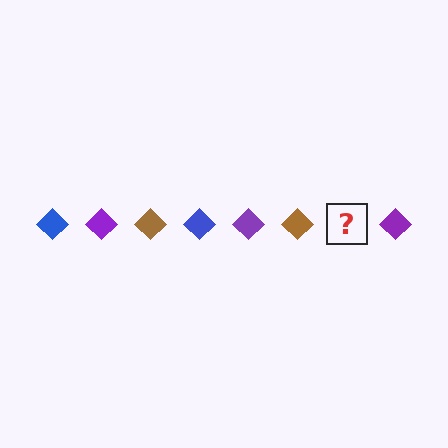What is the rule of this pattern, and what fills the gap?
The rule is that the pattern cycles through blue, purple, brown diamonds. The gap should be filled with a blue diamond.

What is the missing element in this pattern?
The missing element is a blue diamond.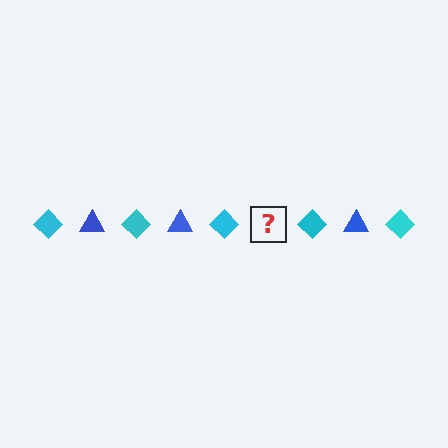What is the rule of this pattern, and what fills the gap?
The rule is that the pattern alternates between cyan diamond and blue triangle. The gap should be filled with a blue triangle.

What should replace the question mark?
The question mark should be replaced with a blue triangle.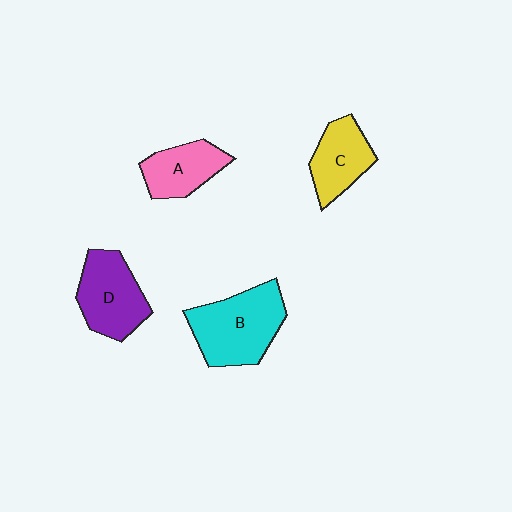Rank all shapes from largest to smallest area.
From largest to smallest: B (cyan), D (purple), C (yellow), A (pink).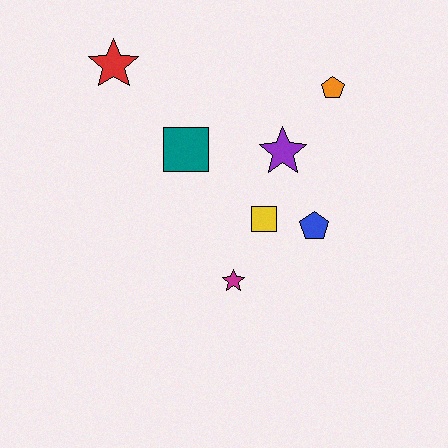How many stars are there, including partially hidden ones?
There are 3 stars.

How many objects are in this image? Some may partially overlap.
There are 7 objects.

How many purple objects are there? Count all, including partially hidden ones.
There is 1 purple object.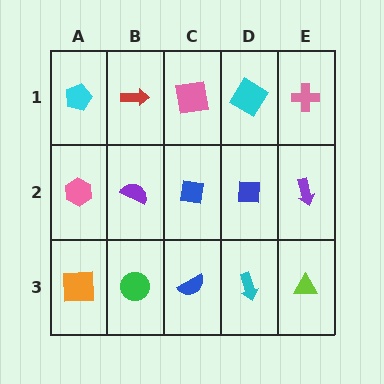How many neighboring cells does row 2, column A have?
3.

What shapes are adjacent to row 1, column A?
A pink hexagon (row 2, column A), a red arrow (row 1, column B).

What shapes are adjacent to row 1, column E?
A purple arrow (row 2, column E), a cyan diamond (row 1, column D).